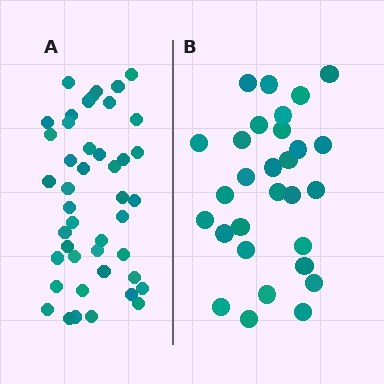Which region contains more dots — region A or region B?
Region A (the left region) has more dots.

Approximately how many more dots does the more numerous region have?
Region A has approximately 15 more dots than region B.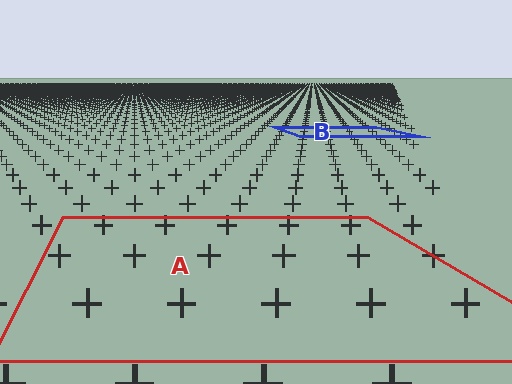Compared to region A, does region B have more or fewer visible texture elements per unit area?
Region B has more texture elements per unit area — they are packed more densely because it is farther away.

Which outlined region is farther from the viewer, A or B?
Region B is farther from the viewer — the texture elements inside it appear smaller and more densely packed.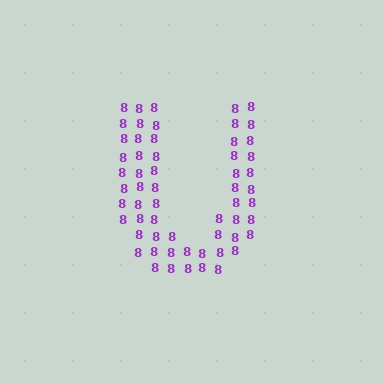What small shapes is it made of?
It is made of small digit 8's.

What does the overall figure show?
The overall figure shows the letter U.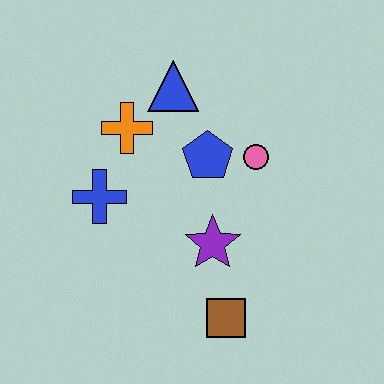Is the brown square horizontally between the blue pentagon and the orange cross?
No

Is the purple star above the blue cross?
No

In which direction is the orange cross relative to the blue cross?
The orange cross is above the blue cross.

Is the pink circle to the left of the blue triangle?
No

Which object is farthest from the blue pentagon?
The brown square is farthest from the blue pentagon.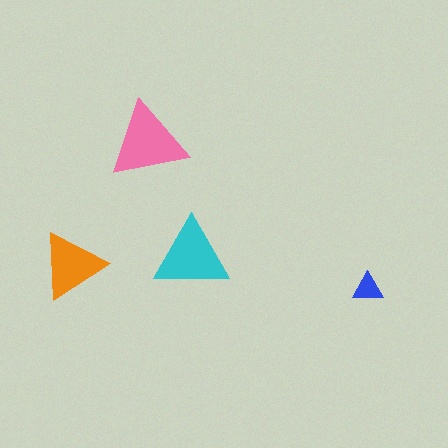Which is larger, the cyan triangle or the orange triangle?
The cyan one.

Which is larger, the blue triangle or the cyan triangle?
The cyan one.